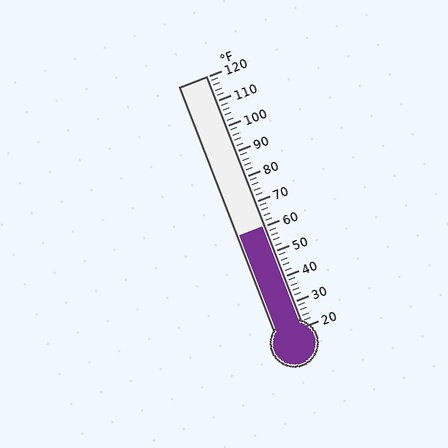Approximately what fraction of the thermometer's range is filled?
The thermometer is filled to approximately 40% of its range.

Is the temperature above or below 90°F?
The temperature is below 90°F.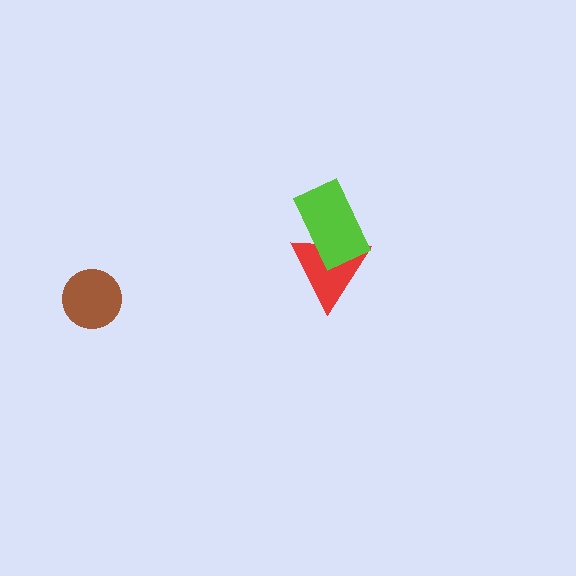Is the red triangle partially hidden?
Yes, it is partially covered by another shape.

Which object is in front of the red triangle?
The lime rectangle is in front of the red triangle.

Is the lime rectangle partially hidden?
No, no other shape covers it.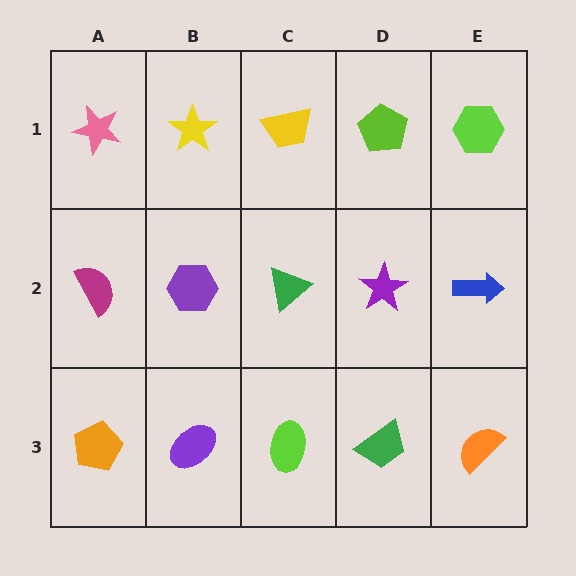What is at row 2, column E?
A blue arrow.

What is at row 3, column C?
A lime ellipse.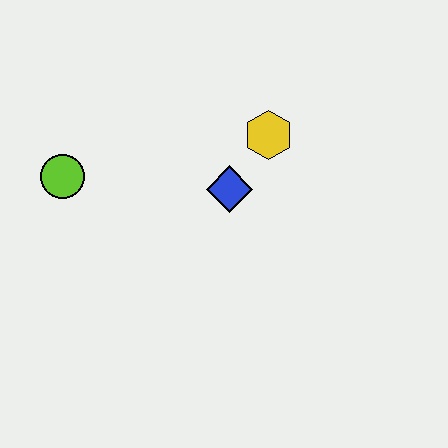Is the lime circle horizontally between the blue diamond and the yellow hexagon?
No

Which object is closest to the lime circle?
The blue diamond is closest to the lime circle.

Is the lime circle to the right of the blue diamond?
No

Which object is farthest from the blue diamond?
The lime circle is farthest from the blue diamond.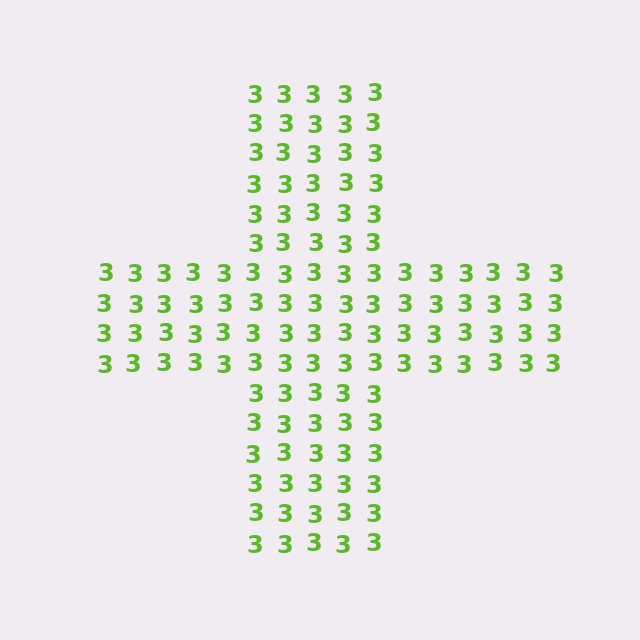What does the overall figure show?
The overall figure shows a cross.